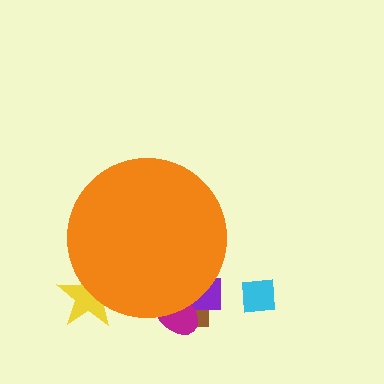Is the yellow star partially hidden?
Yes, the yellow star is partially hidden behind the orange circle.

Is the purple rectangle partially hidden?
Yes, the purple rectangle is partially hidden behind the orange circle.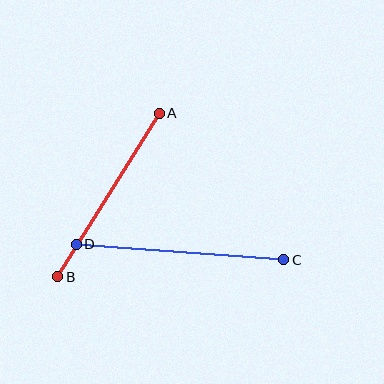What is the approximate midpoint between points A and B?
The midpoint is at approximately (109, 195) pixels.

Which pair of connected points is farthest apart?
Points C and D are farthest apart.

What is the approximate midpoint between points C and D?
The midpoint is at approximately (180, 252) pixels.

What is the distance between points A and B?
The distance is approximately 193 pixels.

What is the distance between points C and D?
The distance is approximately 208 pixels.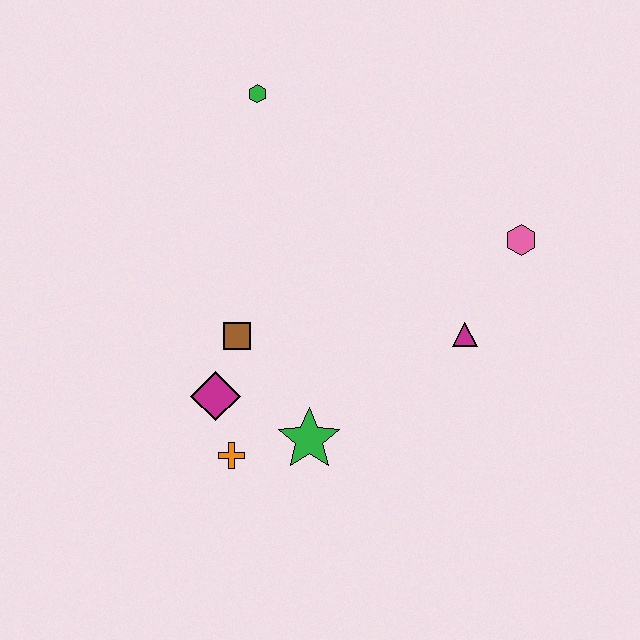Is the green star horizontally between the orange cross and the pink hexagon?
Yes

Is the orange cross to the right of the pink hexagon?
No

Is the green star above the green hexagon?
No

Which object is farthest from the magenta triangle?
The green hexagon is farthest from the magenta triangle.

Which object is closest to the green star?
The orange cross is closest to the green star.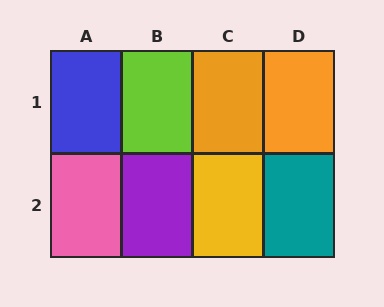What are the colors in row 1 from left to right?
Blue, lime, orange, orange.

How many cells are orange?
2 cells are orange.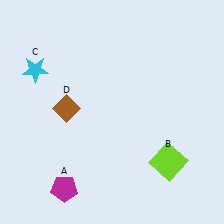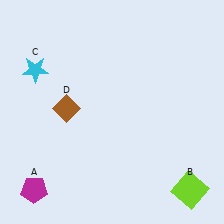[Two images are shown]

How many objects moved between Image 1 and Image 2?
2 objects moved between the two images.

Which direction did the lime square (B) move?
The lime square (B) moved down.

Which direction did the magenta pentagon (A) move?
The magenta pentagon (A) moved left.